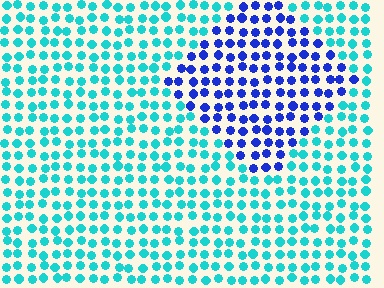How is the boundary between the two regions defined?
The boundary is defined purely by a slight shift in hue (about 54 degrees). Spacing, size, and orientation are identical on both sides.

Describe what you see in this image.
The image is filled with small cyan elements in a uniform arrangement. A diamond-shaped region is visible where the elements are tinted to a slightly different hue, forming a subtle color boundary.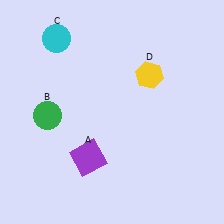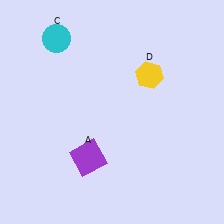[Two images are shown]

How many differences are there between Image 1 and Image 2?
There is 1 difference between the two images.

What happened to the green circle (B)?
The green circle (B) was removed in Image 2. It was in the bottom-left area of Image 1.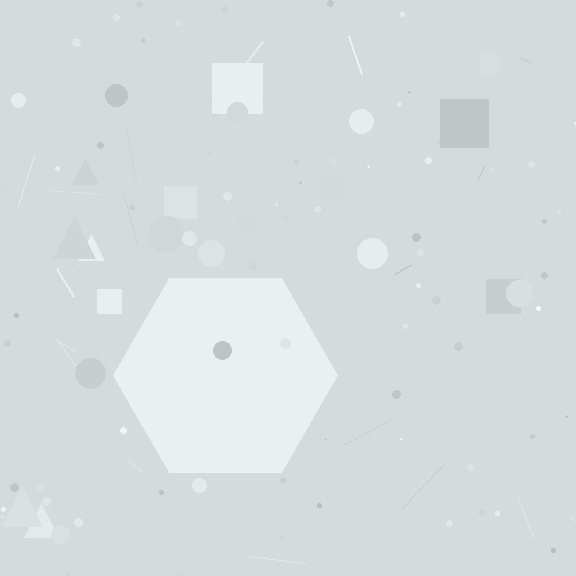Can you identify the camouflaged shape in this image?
The camouflaged shape is a hexagon.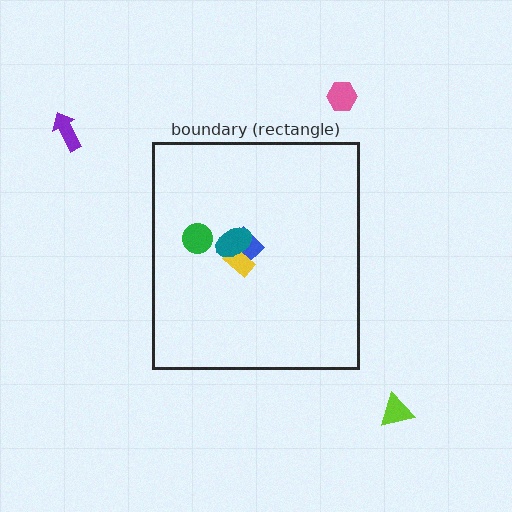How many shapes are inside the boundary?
4 inside, 3 outside.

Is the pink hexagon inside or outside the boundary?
Outside.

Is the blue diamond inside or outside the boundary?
Inside.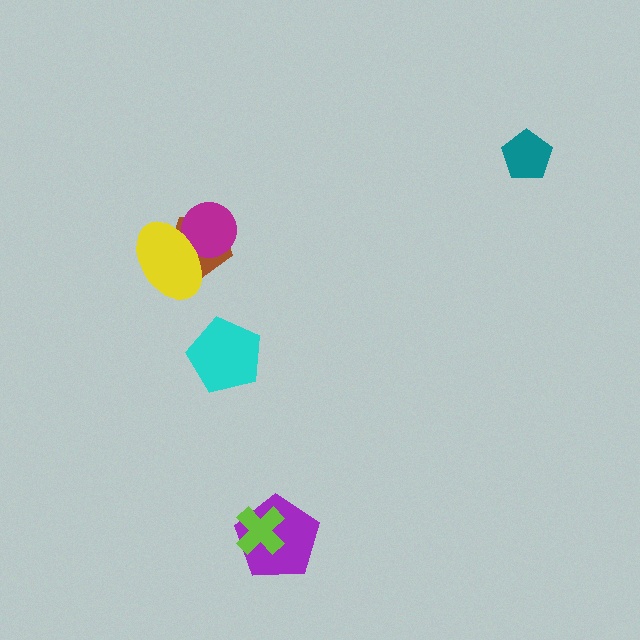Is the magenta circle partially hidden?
Yes, it is partially covered by another shape.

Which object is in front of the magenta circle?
The yellow ellipse is in front of the magenta circle.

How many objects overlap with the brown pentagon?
2 objects overlap with the brown pentagon.